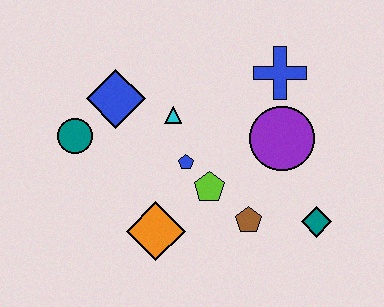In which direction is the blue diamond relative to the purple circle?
The blue diamond is to the left of the purple circle.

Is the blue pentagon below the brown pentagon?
No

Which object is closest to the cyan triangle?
The blue pentagon is closest to the cyan triangle.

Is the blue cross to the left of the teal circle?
No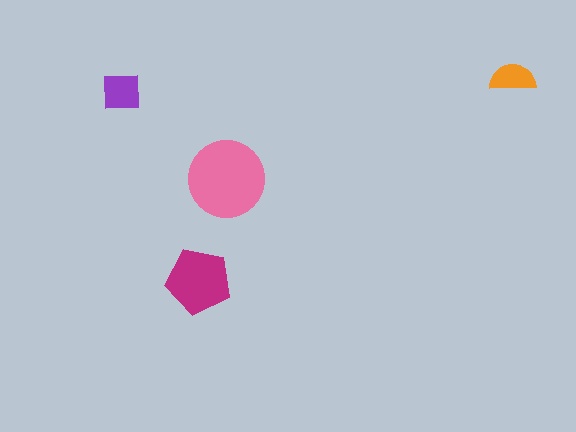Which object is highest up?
The orange semicircle is topmost.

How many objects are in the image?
There are 4 objects in the image.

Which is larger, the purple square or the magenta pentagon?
The magenta pentagon.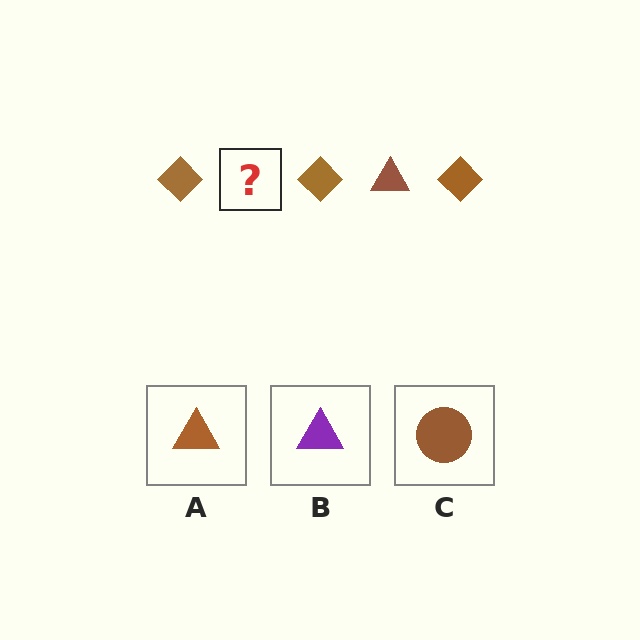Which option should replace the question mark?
Option A.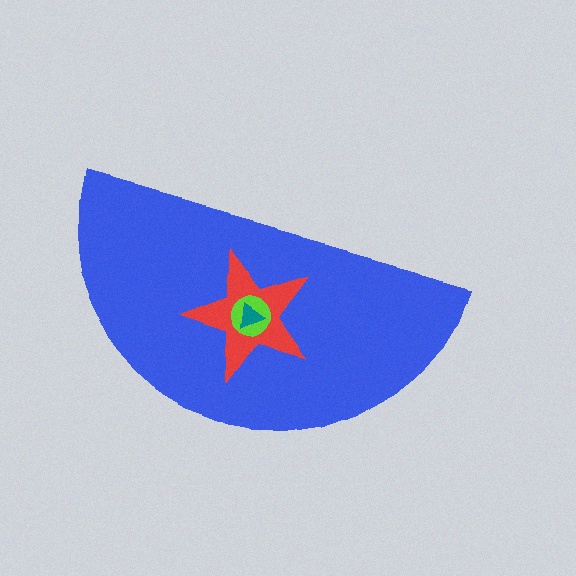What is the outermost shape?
The blue semicircle.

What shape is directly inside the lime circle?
The teal triangle.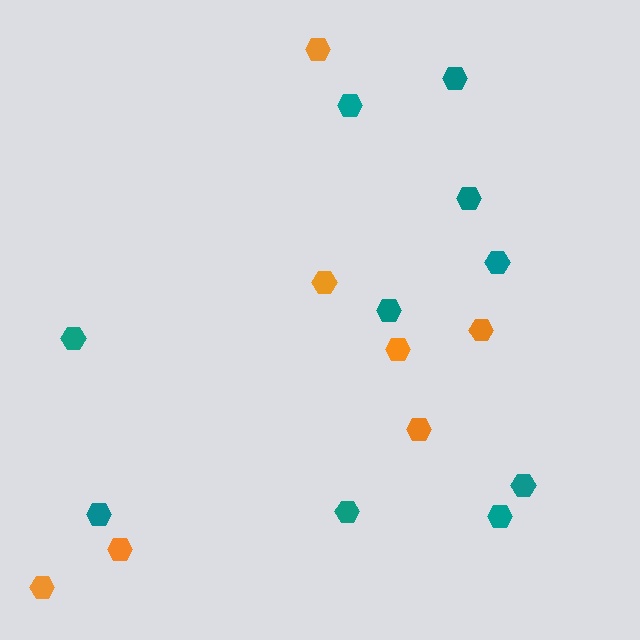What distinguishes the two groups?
There are 2 groups: one group of orange hexagons (7) and one group of teal hexagons (10).